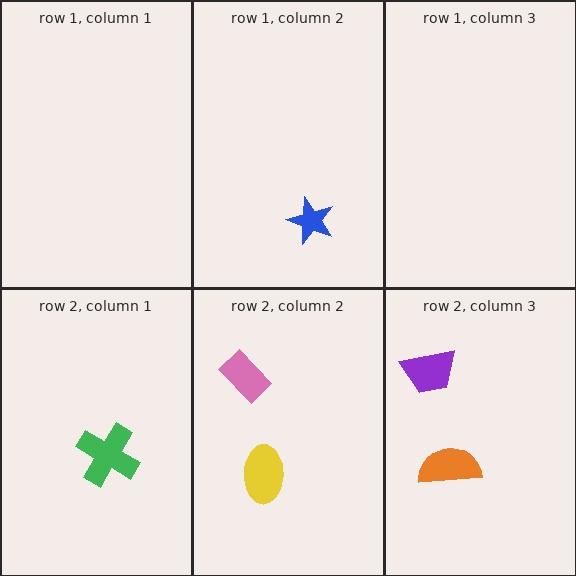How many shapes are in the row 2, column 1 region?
1.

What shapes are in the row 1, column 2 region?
The blue star.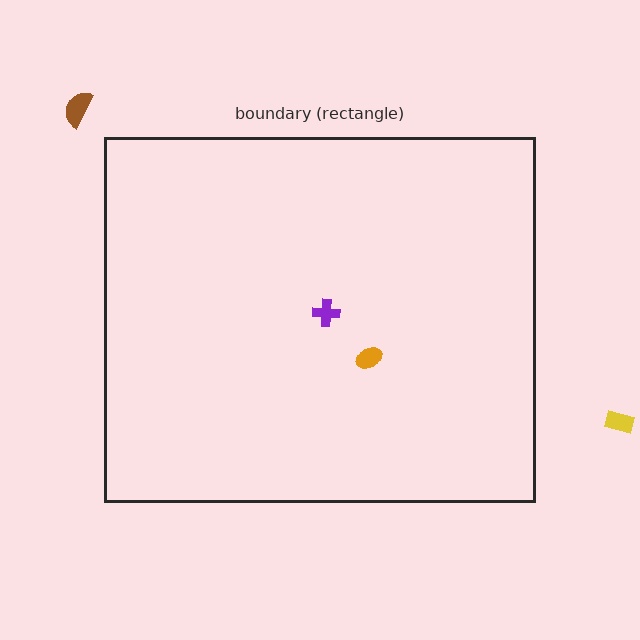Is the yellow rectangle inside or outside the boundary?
Outside.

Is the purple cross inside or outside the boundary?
Inside.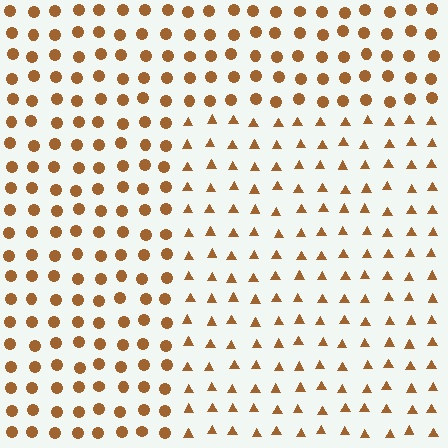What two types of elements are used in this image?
The image uses triangles inside the rectangle region and circles outside it.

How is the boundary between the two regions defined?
The boundary is defined by a change in element shape: triangles inside vs. circles outside. All elements share the same color and spacing.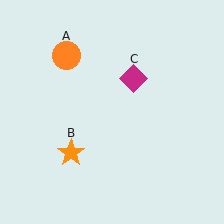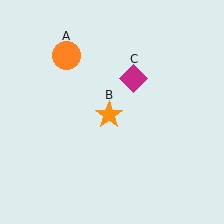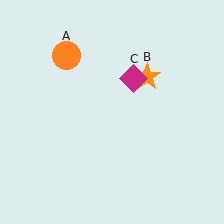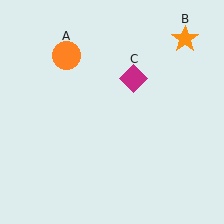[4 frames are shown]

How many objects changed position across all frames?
1 object changed position: orange star (object B).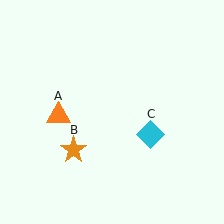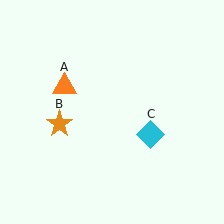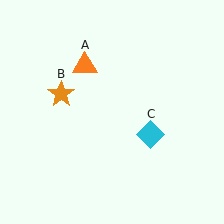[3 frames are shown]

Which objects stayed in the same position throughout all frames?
Cyan diamond (object C) remained stationary.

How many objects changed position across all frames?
2 objects changed position: orange triangle (object A), orange star (object B).